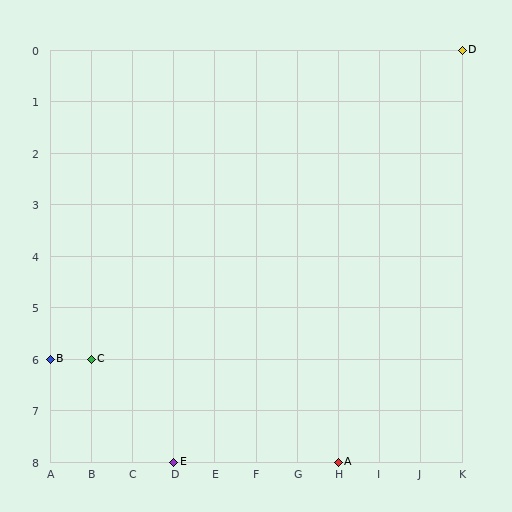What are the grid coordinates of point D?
Point D is at grid coordinates (K, 0).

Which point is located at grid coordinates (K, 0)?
Point D is at (K, 0).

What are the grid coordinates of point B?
Point B is at grid coordinates (A, 6).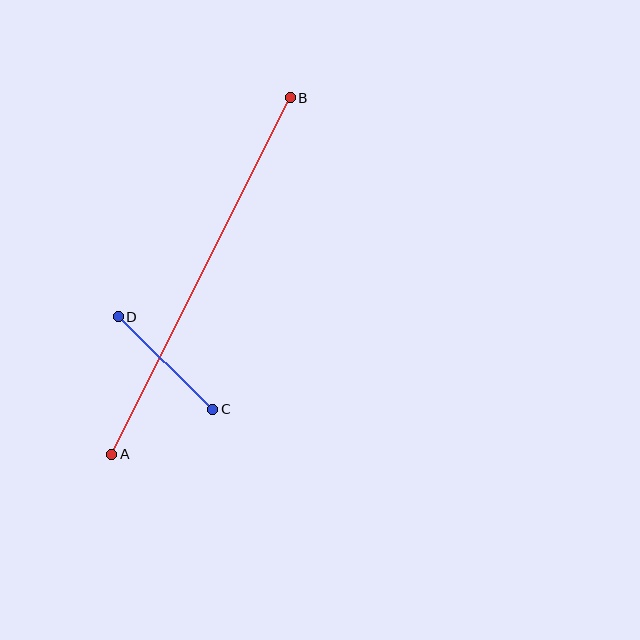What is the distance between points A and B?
The distance is approximately 399 pixels.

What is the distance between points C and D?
The distance is approximately 132 pixels.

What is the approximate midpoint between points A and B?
The midpoint is at approximately (201, 276) pixels.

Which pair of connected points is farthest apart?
Points A and B are farthest apart.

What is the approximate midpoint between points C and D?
The midpoint is at approximately (166, 363) pixels.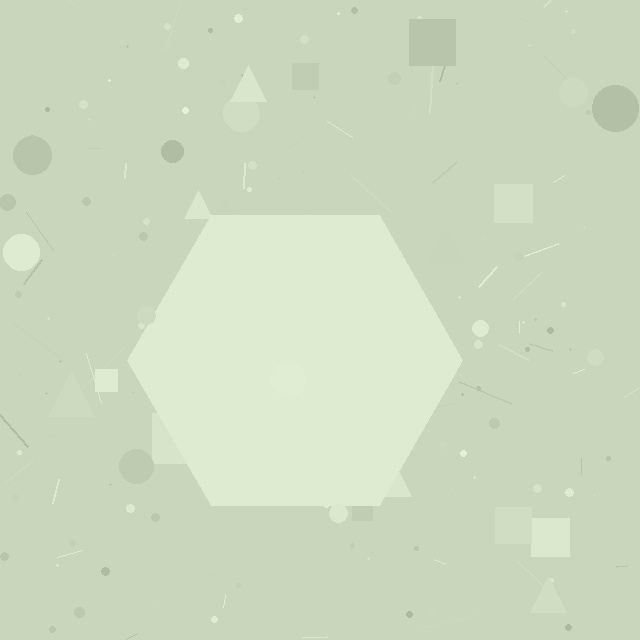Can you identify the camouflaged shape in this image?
The camouflaged shape is a hexagon.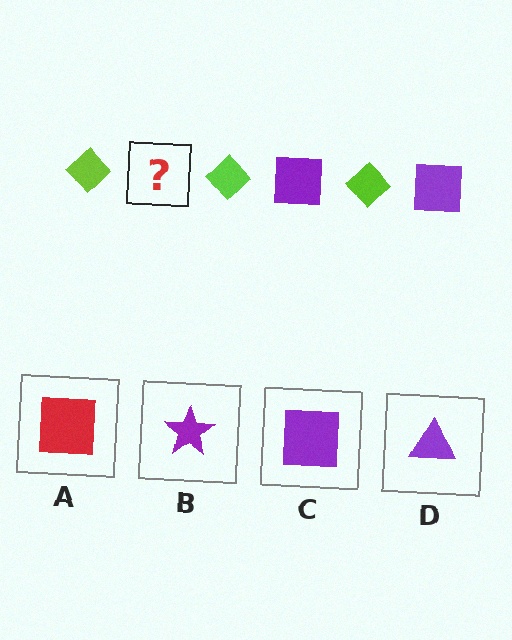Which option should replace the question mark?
Option C.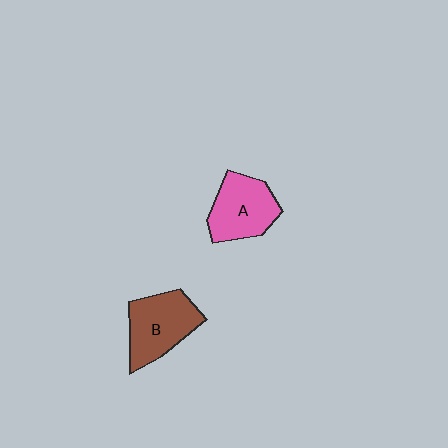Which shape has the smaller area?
Shape A (pink).